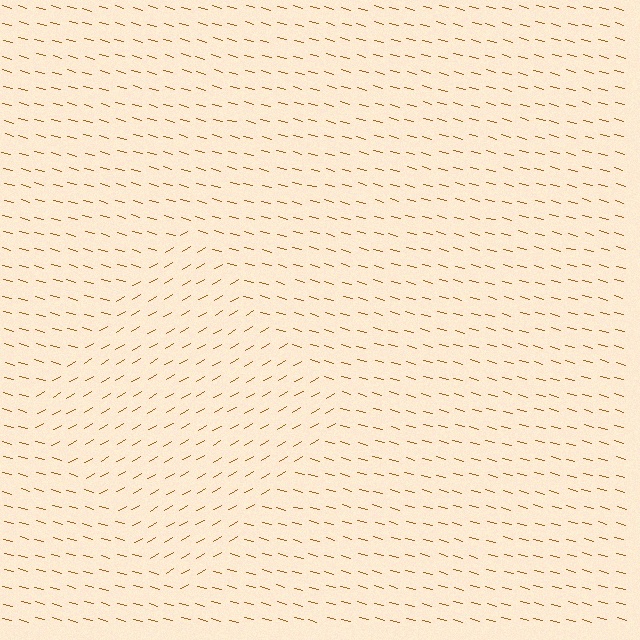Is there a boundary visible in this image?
Yes, there is a texture boundary formed by a change in line orientation.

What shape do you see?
I see a diamond.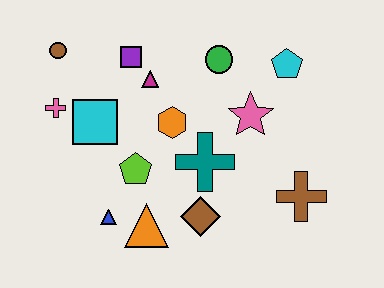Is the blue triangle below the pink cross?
Yes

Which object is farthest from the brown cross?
The brown circle is farthest from the brown cross.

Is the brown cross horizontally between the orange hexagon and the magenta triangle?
No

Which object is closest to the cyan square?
The pink cross is closest to the cyan square.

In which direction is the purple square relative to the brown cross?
The purple square is to the left of the brown cross.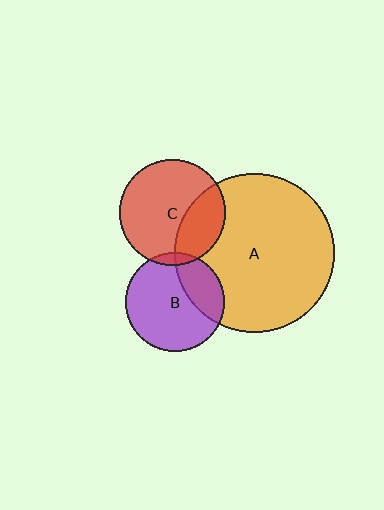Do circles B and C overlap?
Yes.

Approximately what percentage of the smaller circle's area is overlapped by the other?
Approximately 5%.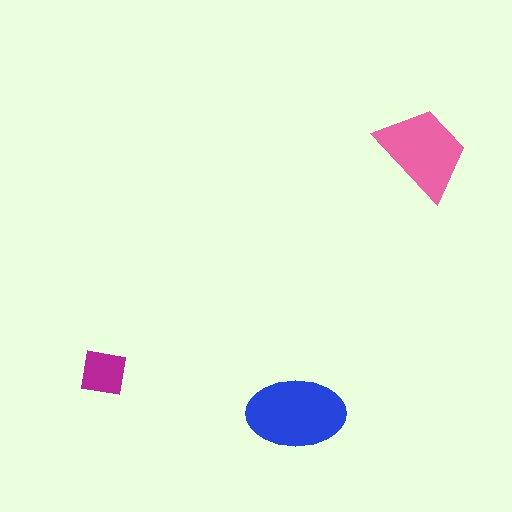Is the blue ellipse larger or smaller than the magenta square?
Larger.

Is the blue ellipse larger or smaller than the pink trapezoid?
Larger.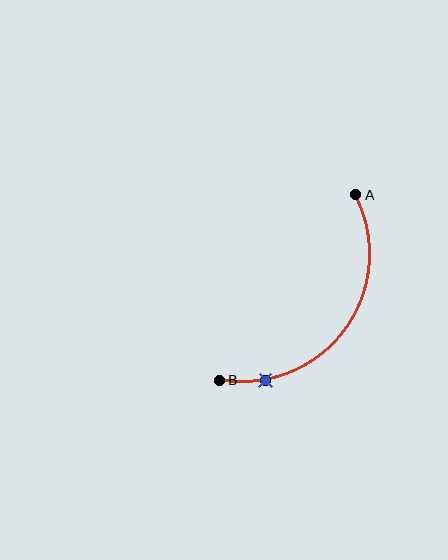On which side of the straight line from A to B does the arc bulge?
The arc bulges below and to the right of the straight line connecting A and B.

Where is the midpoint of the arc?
The arc midpoint is the point on the curve farthest from the straight line joining A and B. It sits below and to the right of that line.